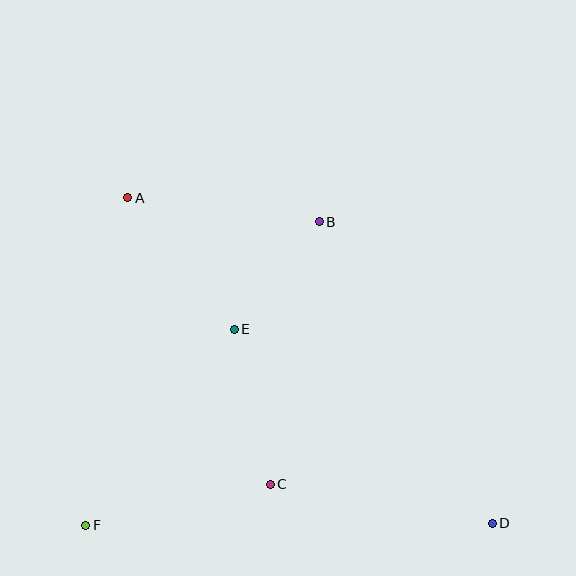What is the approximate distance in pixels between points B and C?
The distance between B and C is approximately 267 pixels.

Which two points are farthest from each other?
Points A and D are farthest from each other.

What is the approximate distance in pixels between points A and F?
The distance between A and F is approximately 330 pixels.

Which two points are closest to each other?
Points B and E are closest to each other.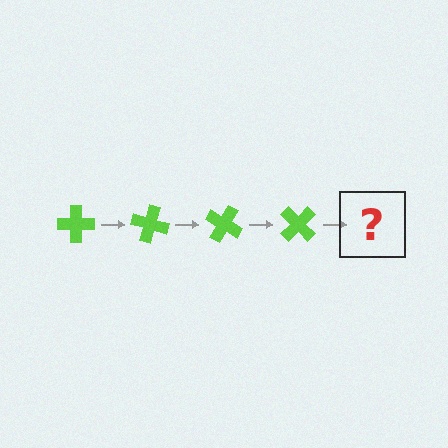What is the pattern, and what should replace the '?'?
The pattern is that the cross rotates 15 degrees each step. The '?' should be a lime cross rotated 60 degrees.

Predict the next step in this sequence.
The next step is a lime cross rotated 60 degrees.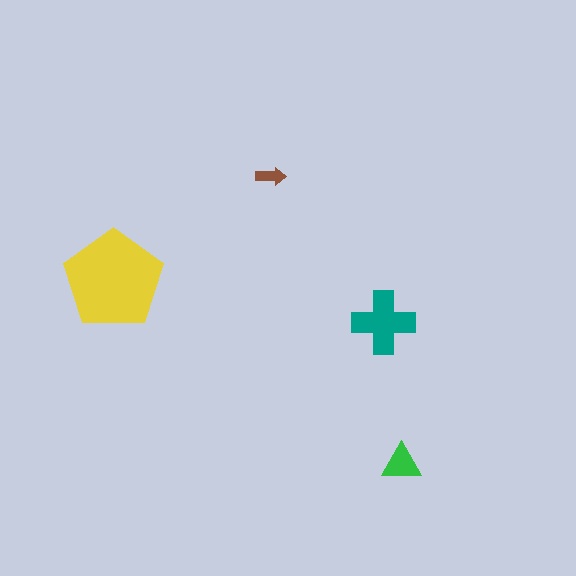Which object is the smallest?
The brown arrow.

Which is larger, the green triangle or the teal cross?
The teal cross.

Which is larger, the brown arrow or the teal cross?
The teal cross.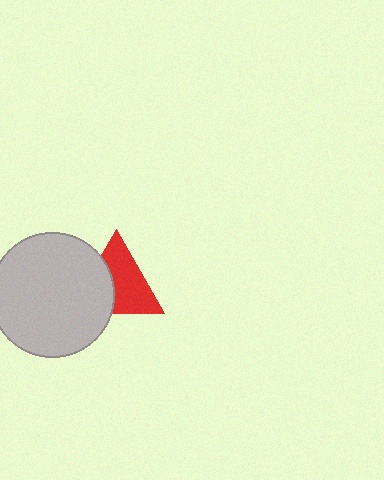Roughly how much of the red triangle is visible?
About half of it is visible (roughly 61%).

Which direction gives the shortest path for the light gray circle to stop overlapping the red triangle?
Moving left gives the shortest separation.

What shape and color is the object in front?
The object in front is a light gray circle.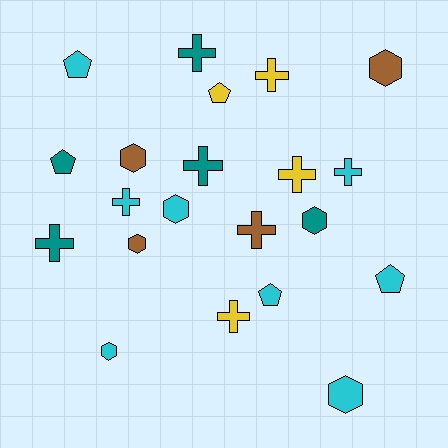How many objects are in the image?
There are 21 objects.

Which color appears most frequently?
Cyan, with 8 objects.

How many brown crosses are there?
There is 1 brown cross.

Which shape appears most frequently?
Cross, with 9 objects.